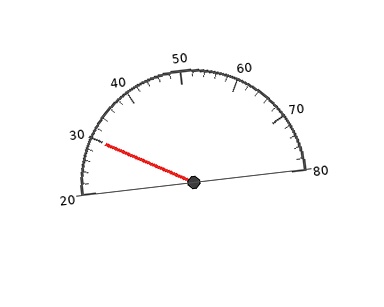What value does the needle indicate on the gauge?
The needle indicates approximately 30.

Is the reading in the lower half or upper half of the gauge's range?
The reading is in the lower half of the range (20 to 80).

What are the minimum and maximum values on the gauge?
The gauge ranges from 20 to 80.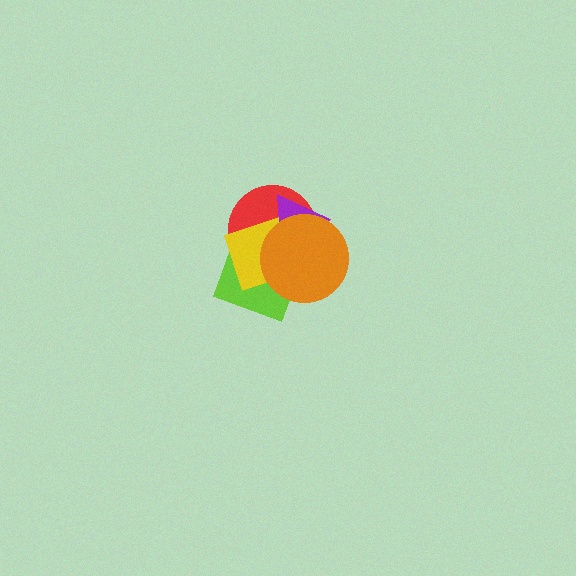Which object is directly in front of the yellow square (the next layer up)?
The purple triangle is directly in front of the yellow square.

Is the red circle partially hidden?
Yes, it is partially covered by another shape.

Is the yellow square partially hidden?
Yes, it is partially covered by another shape.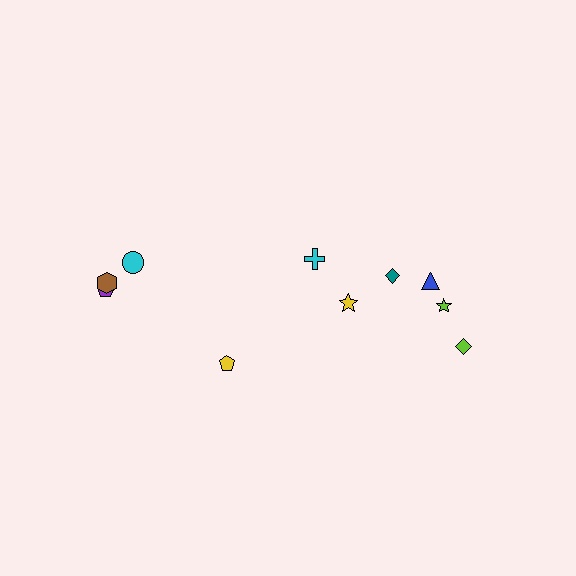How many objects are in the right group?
There are 6 objects.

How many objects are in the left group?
There are 4 objects.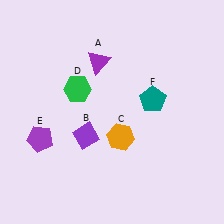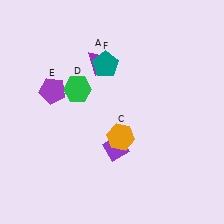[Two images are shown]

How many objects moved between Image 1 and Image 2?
3 objects moved between the two images.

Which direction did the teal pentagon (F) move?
The teal pentagon (F) moved left.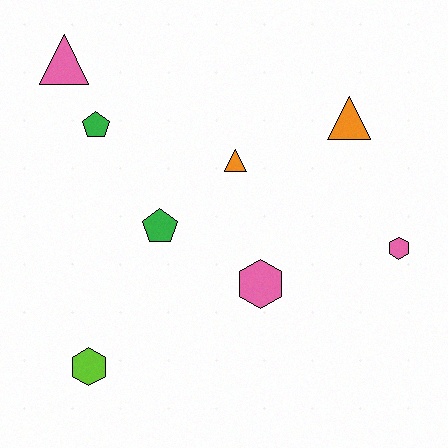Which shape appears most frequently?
Triangle, with 3 objects.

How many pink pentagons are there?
There are no pink pentagons.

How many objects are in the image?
There are 8 objects.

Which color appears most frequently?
Pink, with 3 objects.